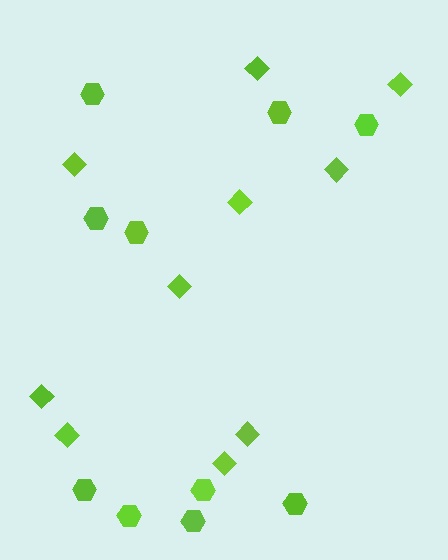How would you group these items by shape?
There are 2 groups: one group of hexagons (10) and one group of diamonds (10).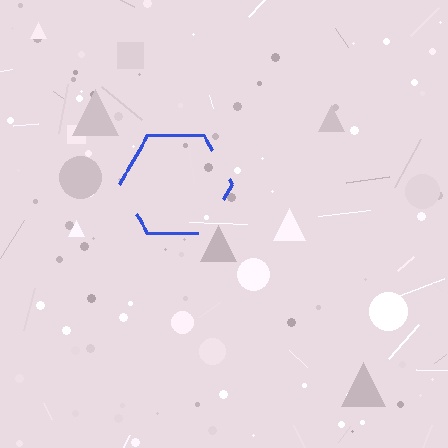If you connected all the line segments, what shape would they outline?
They would outline a hexagon.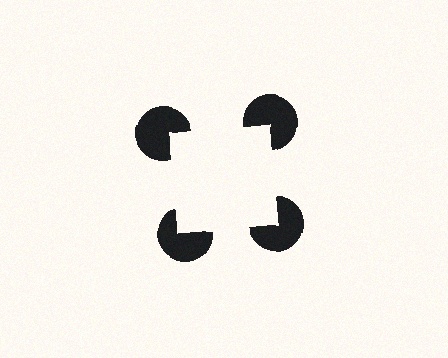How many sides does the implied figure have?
4 sides.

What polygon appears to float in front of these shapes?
An illusory square — its edges are inferred from the aligned wedge cuts in the pac-man discs, not physically drawn.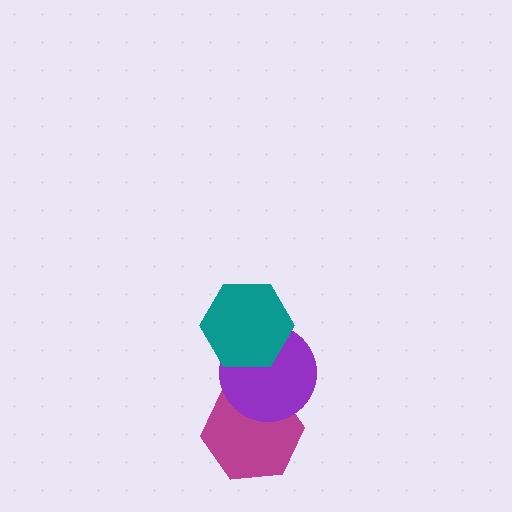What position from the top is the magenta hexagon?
The magenta hexagon is 3rd from the top.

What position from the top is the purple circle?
The purple circle is 2nd from the top.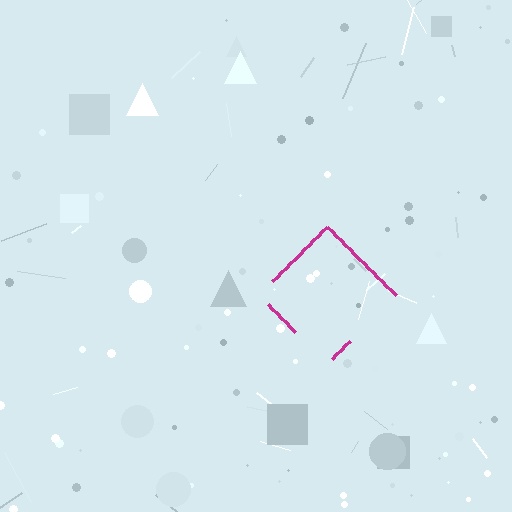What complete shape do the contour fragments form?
The contour fragments form a diamond.